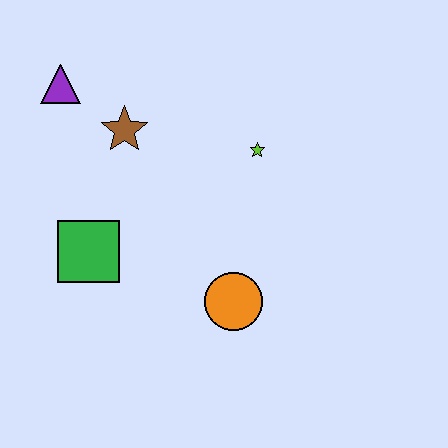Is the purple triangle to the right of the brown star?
No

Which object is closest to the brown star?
The purple triangle is closest to the brown star.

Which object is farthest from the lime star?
The purple triangle is farthest from the lime star.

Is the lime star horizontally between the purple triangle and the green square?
No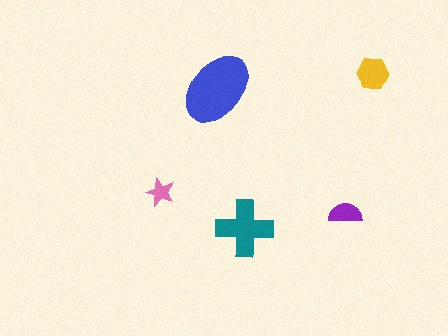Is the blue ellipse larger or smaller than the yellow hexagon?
Larger.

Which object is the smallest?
The pink star.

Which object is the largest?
The blue ellipse.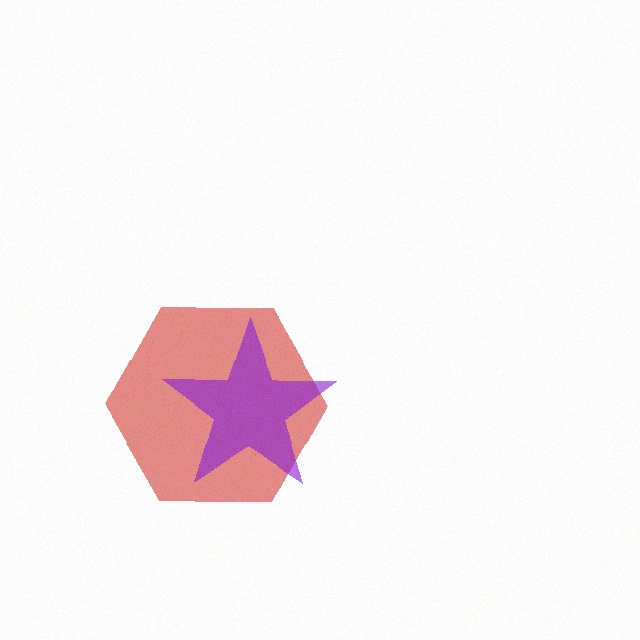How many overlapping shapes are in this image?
There are 2 overlapping shapes in the image.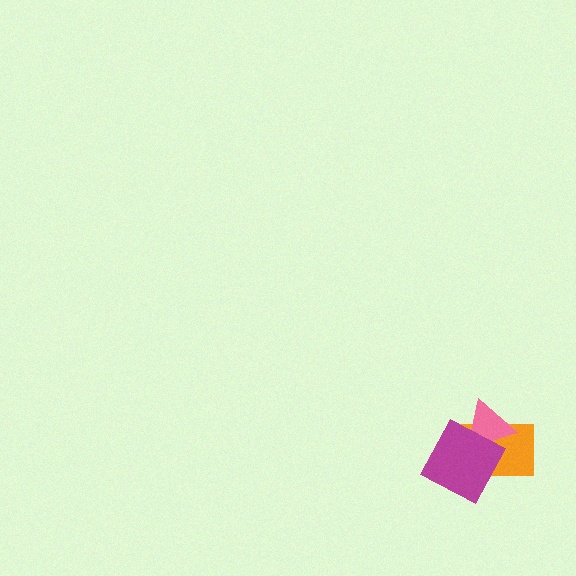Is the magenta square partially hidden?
No, no other shape covers it.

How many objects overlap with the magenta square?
2 objects overlap with the magenta square.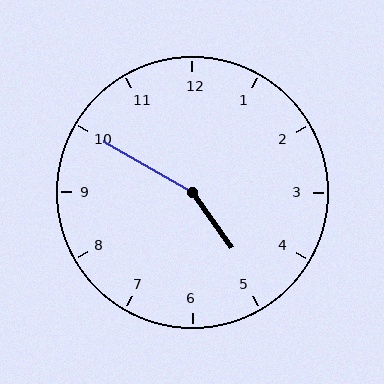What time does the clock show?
4:50.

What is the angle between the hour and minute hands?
Approximately 155 degrees.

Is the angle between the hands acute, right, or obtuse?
It is obtuse.